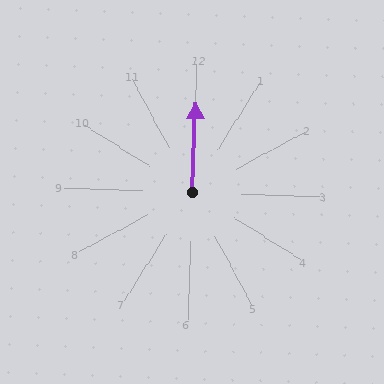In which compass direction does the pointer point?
North.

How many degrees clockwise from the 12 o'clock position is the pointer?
Approximately 0 degrees.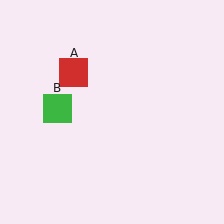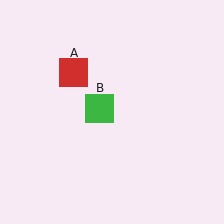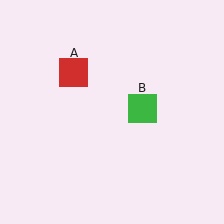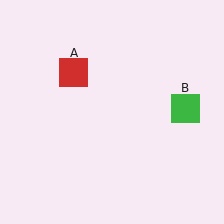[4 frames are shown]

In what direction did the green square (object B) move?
The green square (object B) moved right.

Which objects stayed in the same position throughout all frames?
Red square (object A) remained stationary.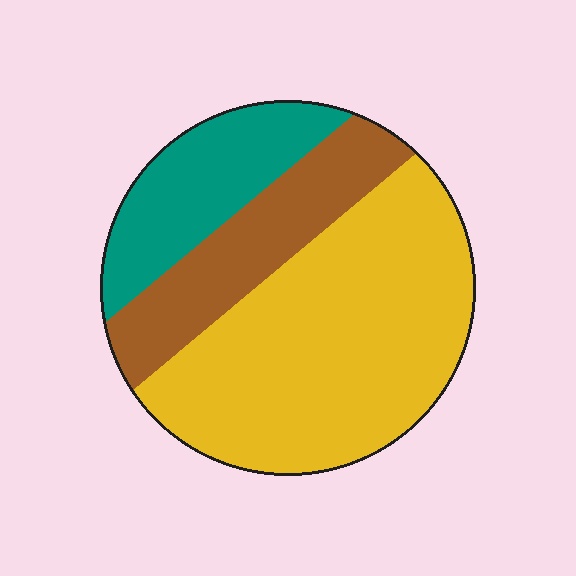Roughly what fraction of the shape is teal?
Teal takes up about one fifth (1/5) of the shape.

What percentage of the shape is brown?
Brown takes up about one fifth (1/5) of the shape.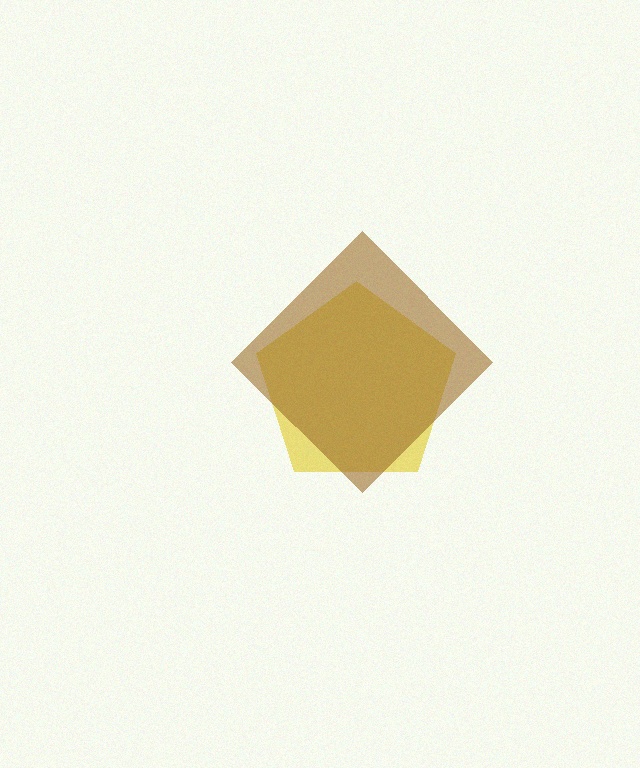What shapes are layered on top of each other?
The layered shapes are: a yellow pentagon, a brown diamond.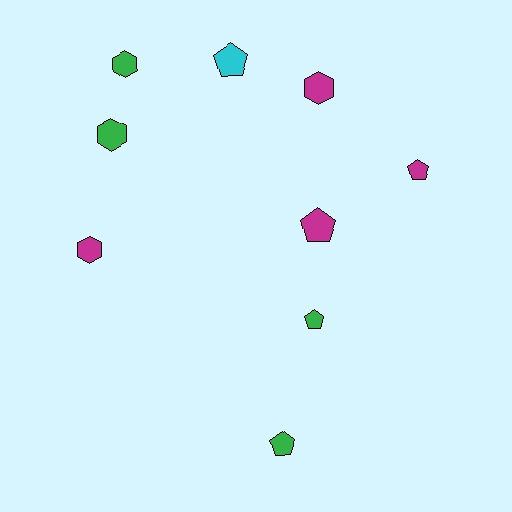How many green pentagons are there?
There are 2 green pentagons.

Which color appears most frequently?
Green, with 4 objects.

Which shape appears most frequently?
Pentagon, with 5 objects.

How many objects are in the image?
There are 9 objects.